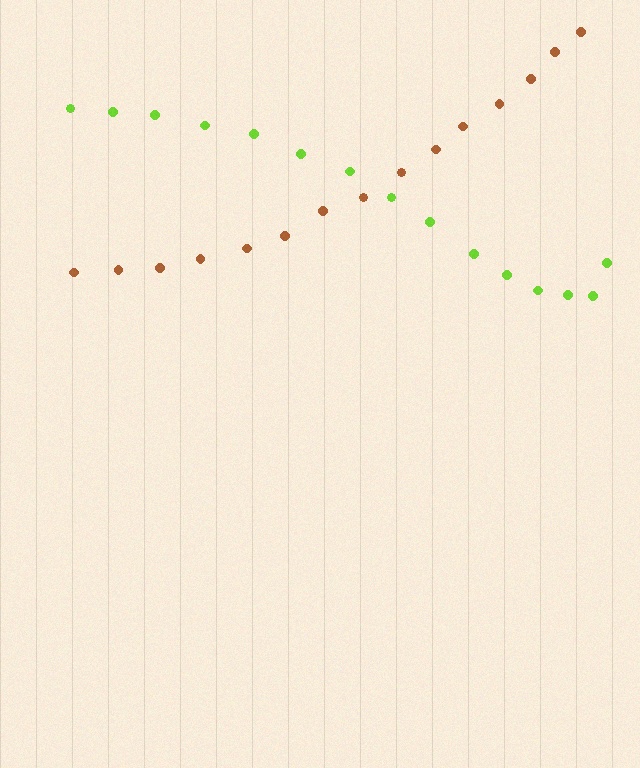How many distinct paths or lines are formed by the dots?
There are 2 distinct paths.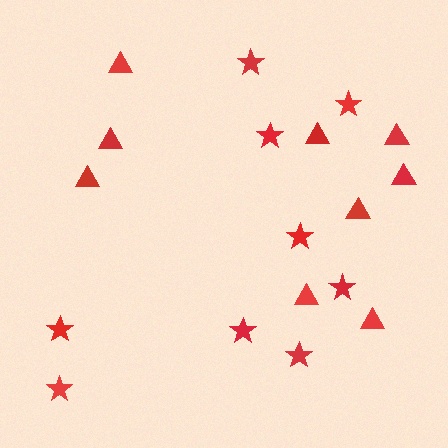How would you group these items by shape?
There are 2 groups: one group of triangles (9) and one group of stars (9).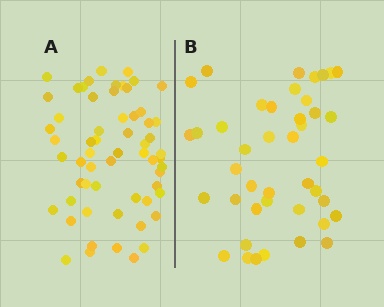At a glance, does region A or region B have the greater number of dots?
Region A (the left region) has more dots.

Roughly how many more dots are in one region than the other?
Region A has approximately 20 more dots than region B.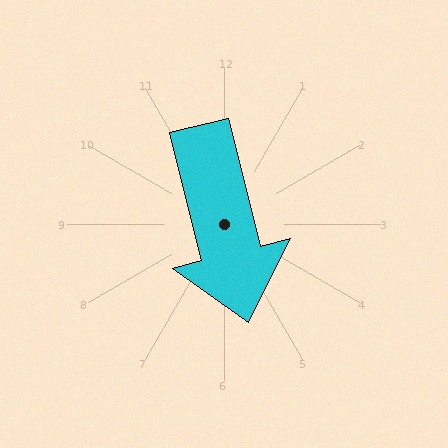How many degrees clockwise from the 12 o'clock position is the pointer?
Approximately 166 degrees.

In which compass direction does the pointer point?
South.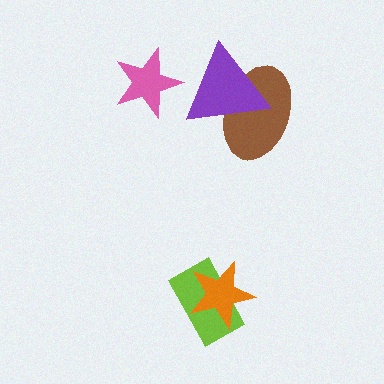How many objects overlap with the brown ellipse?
1 object overlaps with the brown ellipse.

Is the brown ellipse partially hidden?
Yes, it is partially covered by another shape.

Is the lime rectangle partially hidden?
Yes, it is partially covered by another shape.